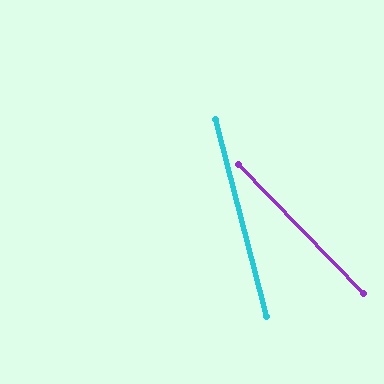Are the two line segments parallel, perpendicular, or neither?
Neither parallel nor perpendicular — they differ by about 30°.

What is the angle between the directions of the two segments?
Approximately 30 degrees.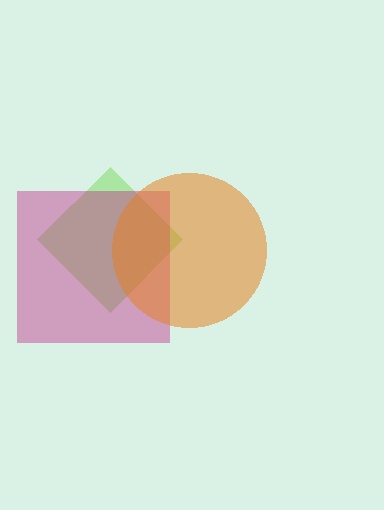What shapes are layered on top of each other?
The layered shapes are: a lime diamond, a magenta square, an orange circle.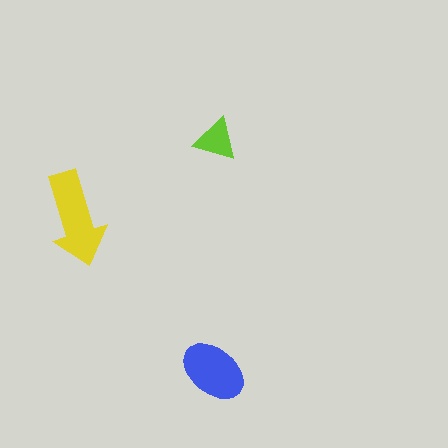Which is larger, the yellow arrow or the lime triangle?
The yellow arrow.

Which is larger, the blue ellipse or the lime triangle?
The blue ellipse.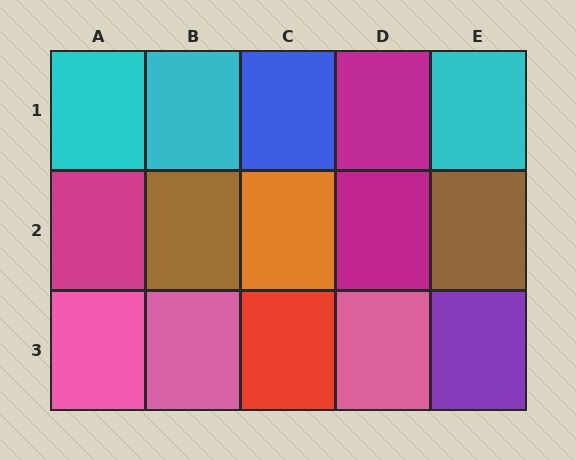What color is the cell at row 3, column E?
Purple.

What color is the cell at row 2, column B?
Brown.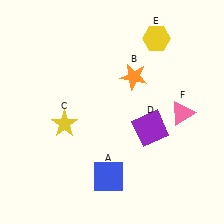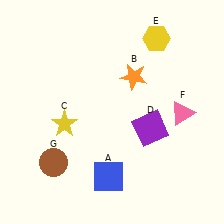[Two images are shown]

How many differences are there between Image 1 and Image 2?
There is 1 difference between the two images.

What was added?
A brown circle (G) was added in Image 2.